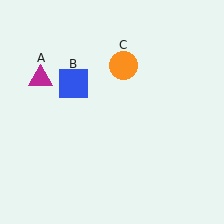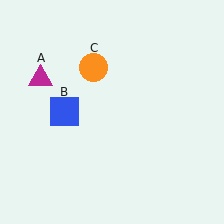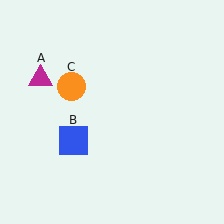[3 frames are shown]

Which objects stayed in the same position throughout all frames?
Magenta triangle (object A) remained stationary.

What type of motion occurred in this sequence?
The blue square (object B), orange circle (object C) rotated counterclockwise around the center of the scene.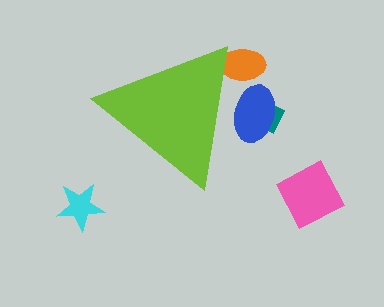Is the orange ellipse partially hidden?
Yes, the orange ellipse is partially hidden behind the lime triangle.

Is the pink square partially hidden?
No, the pink square is fully visible.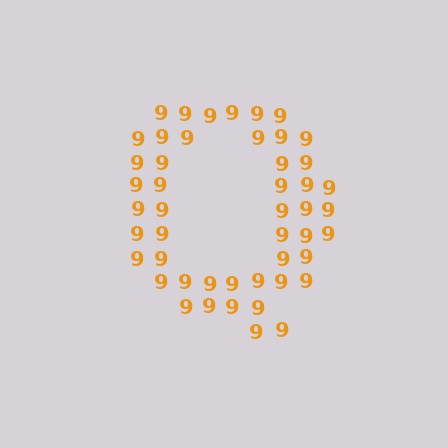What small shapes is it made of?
It is made of small digit 9's.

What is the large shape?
The large shape is the letter Q.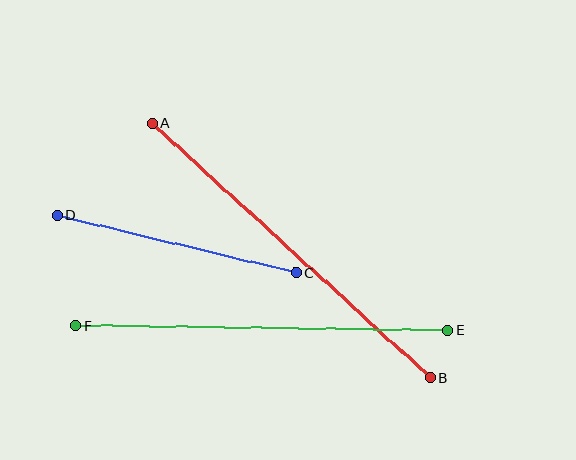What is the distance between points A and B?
The distance is approximately 377 pixels.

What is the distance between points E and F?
The distance is approximately 372 pixels.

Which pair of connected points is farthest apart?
Points A and B are farthest apart.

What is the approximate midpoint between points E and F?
The midpoint is at approximately (262, 328) pixels.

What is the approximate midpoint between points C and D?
The midpoint is at approximately (176, 244) pixels.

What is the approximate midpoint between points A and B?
The midpoint is at approximately (291, 250) pixels.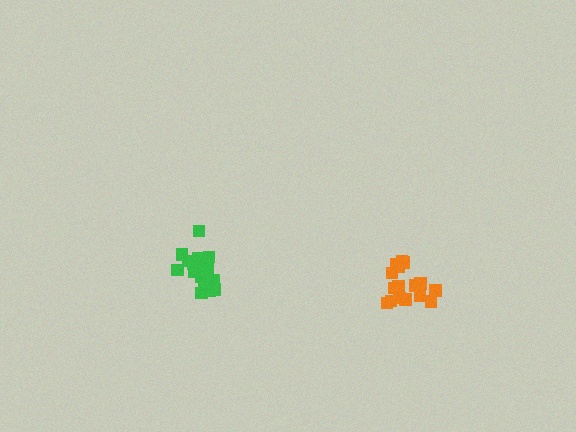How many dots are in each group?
Group 1: 17 dots, Group 2: 16 dots (33 total).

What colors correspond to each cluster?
The clusters are colored: green, orange.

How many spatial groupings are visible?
There are 2 spatial groupings.